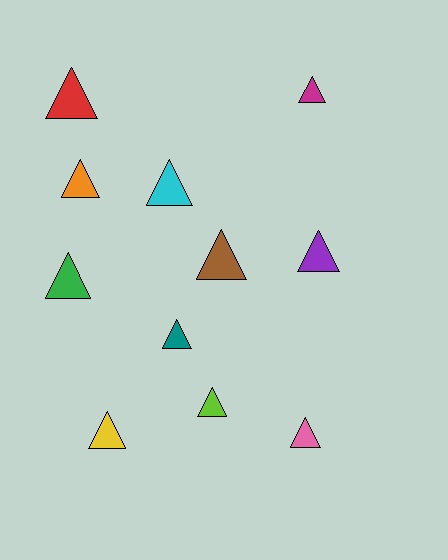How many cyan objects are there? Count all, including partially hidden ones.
There is 1 cyan object.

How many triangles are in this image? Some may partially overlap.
There are 11 triangles.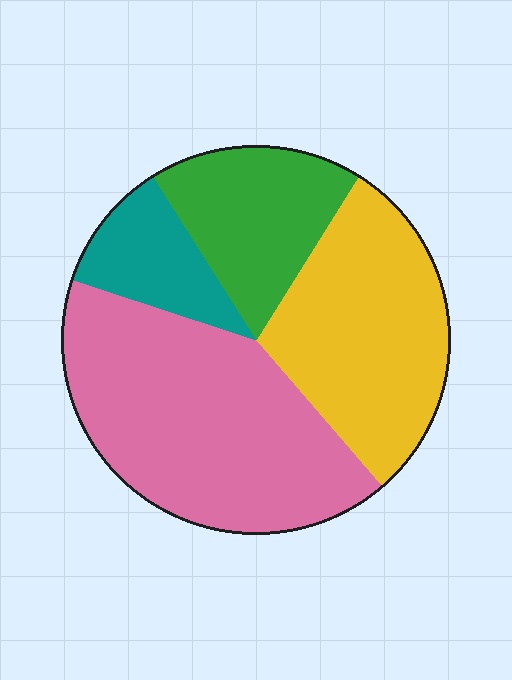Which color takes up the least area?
Teal, at roughly 10%.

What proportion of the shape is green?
Green covers roughly 20% of the shape.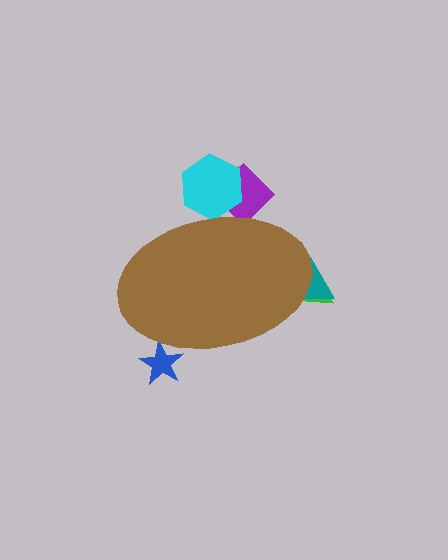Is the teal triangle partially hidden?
Yes, the teal triangle is partially hidden behind the brown ellipse.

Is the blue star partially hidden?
Yes, the blue star is partially hidden behind the brown ellipse.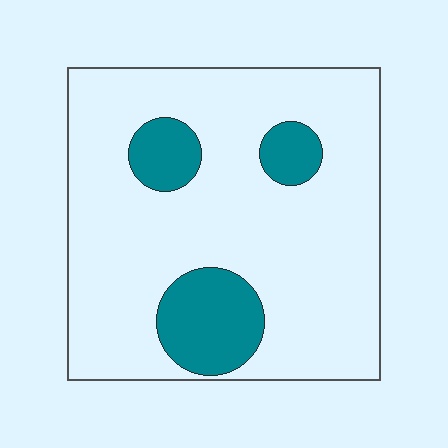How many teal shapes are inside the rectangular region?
3.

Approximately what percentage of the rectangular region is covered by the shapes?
Approximately 15%.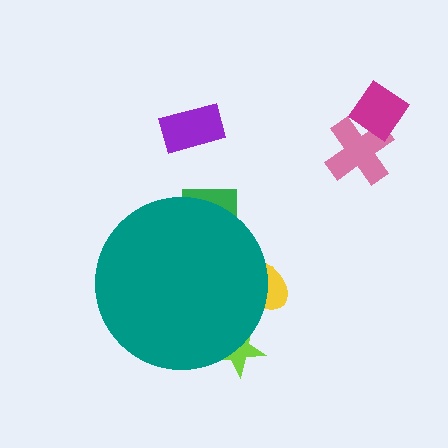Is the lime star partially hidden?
Yes, the lime star is partially hidden behind the teal circle.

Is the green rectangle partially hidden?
Yes, the green rectangle is partially hidden behind the teal circle.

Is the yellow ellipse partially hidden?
Yes, the yellow ellipse is partially hidden behind the teal circle.